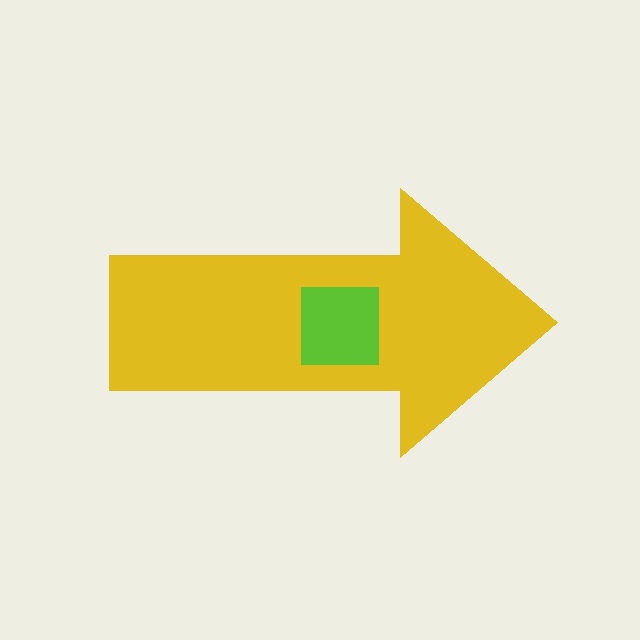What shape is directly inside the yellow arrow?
The lime square.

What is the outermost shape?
The yellow arrow.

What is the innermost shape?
The lime square.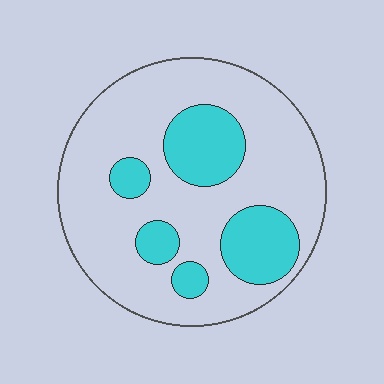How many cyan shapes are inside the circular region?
5.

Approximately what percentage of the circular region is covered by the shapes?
Approximately 25%.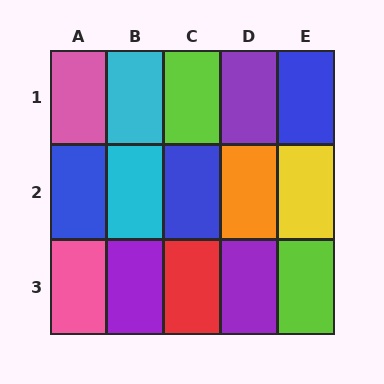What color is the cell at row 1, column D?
Purple.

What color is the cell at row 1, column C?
Lime.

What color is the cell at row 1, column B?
Cyan.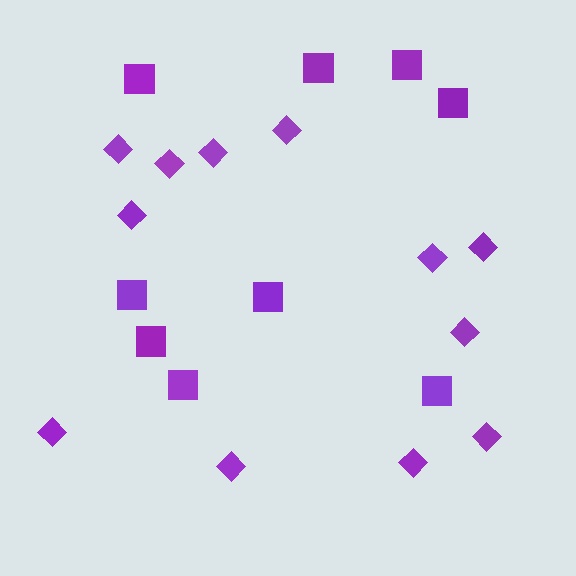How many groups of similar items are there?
There are 2 groups: one group of squares (9) and one group of diamonds (12).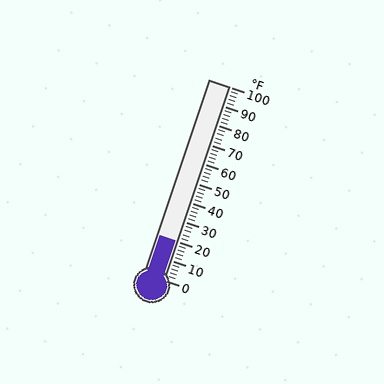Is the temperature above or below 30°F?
The temperature is below 30°F.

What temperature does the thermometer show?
The thermometer shows approximately 20°F.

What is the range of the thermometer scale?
The thermometer scale ranges from 0°F to 100°F.